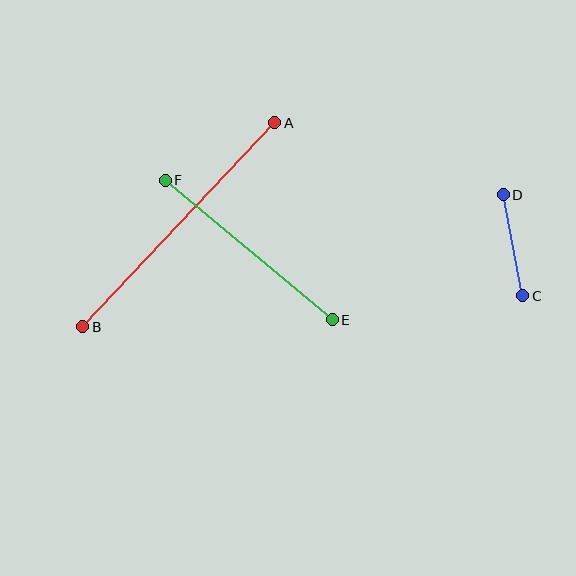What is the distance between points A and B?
The distance is approximately 281 pixels.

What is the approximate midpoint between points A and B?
The midpoint is at approximately (179, 225) pixels.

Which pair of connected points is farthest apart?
Points A and B are farthest apart.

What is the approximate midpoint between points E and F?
The midpoint is at approximately (249, 250) pixels.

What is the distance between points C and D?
The distance is approximately 103 pixels.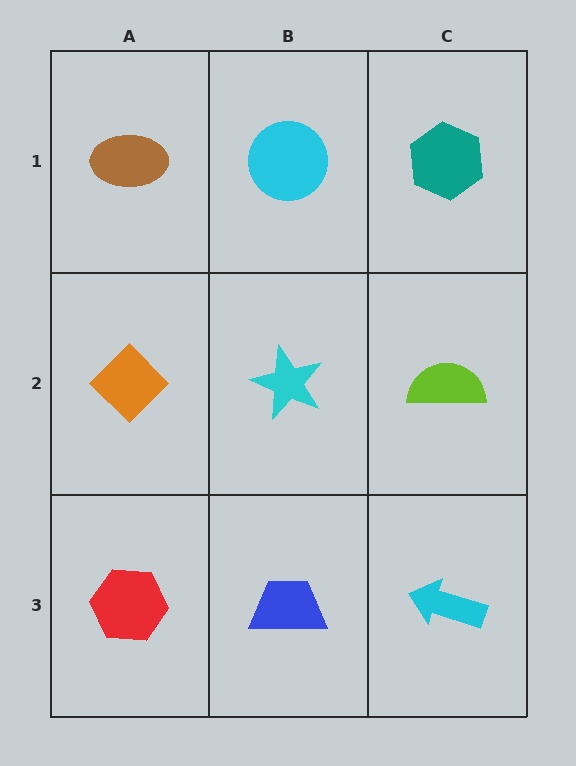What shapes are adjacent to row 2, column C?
A teal hexagon (row 1, column C), a cyan arrow (row 3, column C), a cyan star (row 2, column B).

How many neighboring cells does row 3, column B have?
3.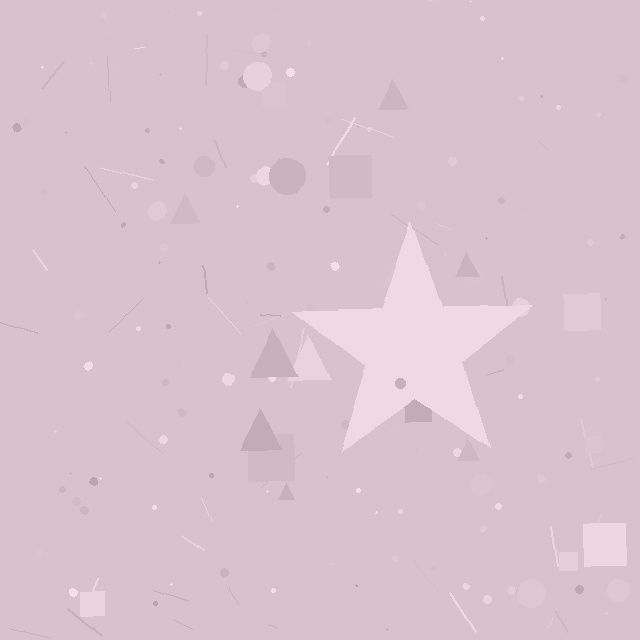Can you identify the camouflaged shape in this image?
The camouflaged shape is a star.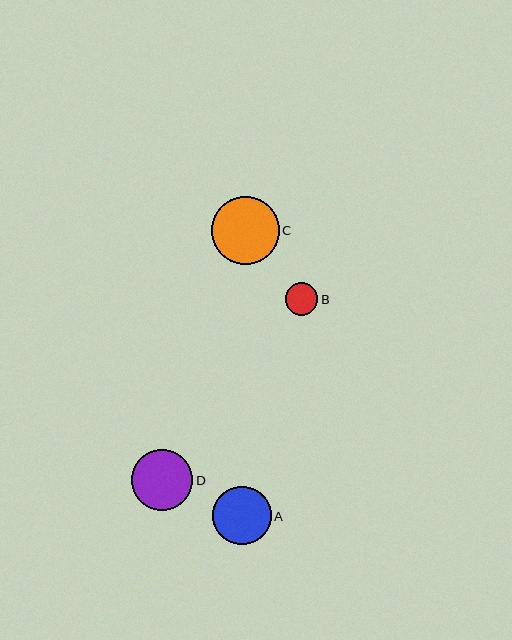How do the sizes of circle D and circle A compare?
Circle D and circle A are approximately the same size.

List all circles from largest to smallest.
From largest to smallest: C, D, A, B.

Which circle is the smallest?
Circle B is the smallest with a size of approximately 33 pixels.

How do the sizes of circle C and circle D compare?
Circle C and circle D are approximately the same size.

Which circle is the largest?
Circle C is the largest with a size of approximately 67 pixels.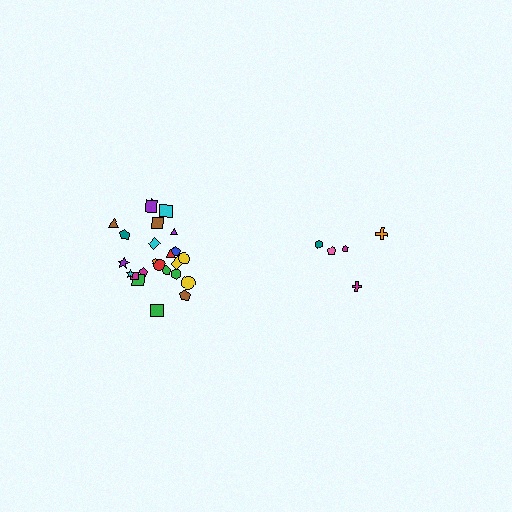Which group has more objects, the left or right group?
The left group.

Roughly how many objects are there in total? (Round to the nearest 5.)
Roughly 30 objects in total.